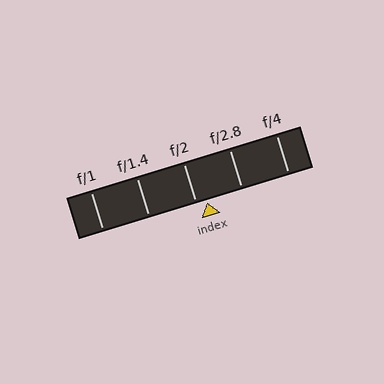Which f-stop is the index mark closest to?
The index mark is closest to f/2.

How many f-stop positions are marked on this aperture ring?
There are 5 f-stop positions marked.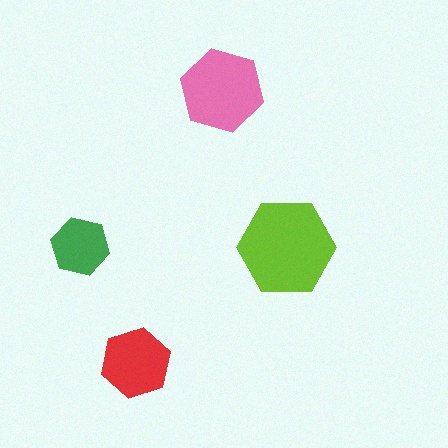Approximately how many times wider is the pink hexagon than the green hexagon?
About 1.5 times wider.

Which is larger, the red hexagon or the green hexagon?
The red one.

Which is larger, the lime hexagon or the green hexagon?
The lime one.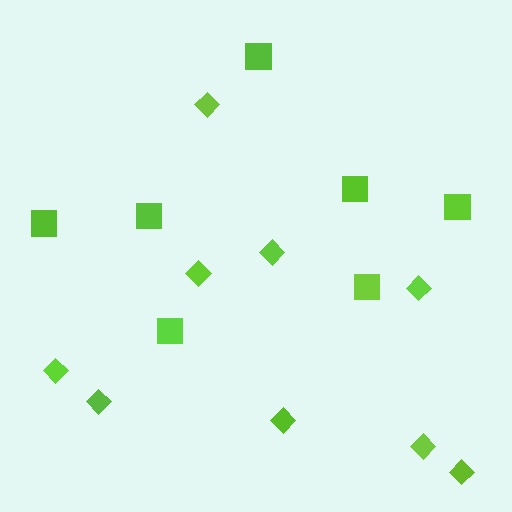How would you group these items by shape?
There are 2 groups: one group of squares (7) and one group of diamonds (9).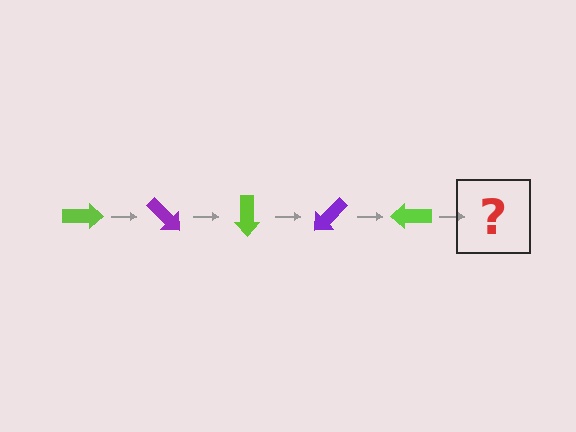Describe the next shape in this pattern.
It should be a purple arrow, rotated 225 degrees from the start.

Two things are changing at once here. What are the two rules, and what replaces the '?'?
The two rules are that it rotates 45 degrees each step and the color cycles through lime and purple. The '?' should be a purple arrow, rotated 225 degrees from the start.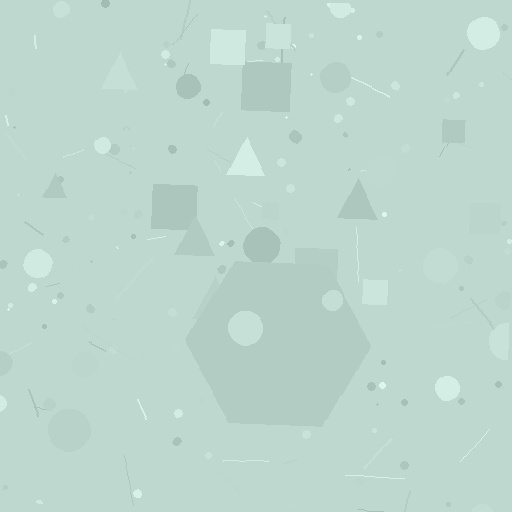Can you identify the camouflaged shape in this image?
The camouflaged shape is a hexagon.